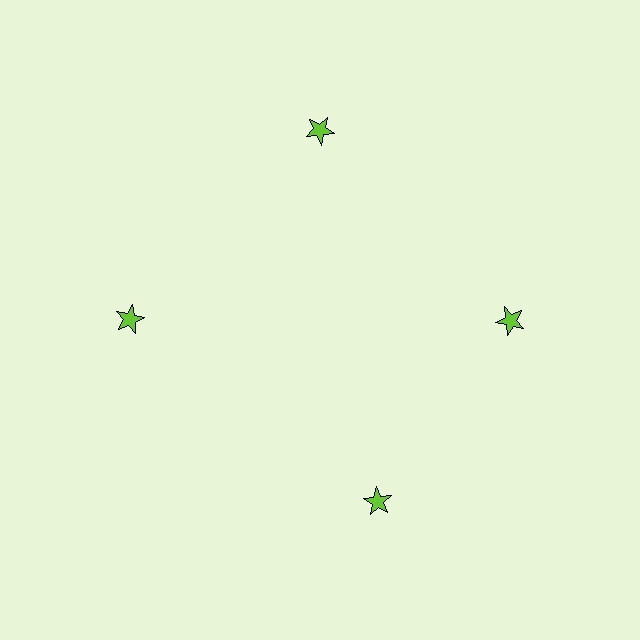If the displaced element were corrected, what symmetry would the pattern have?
It would have 4-fold rotational symmetry — the pattern would map onto itself every 90 degrees.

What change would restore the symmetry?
The symmetry would be restored by rotating it back into even spacing with its neighbors so that all 4 stars sit at equal angles and equal distance from the center.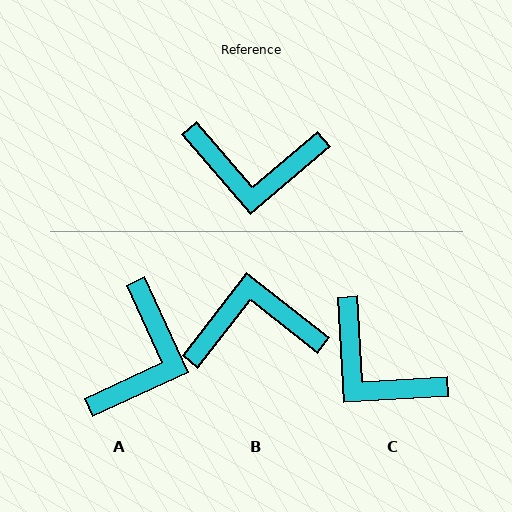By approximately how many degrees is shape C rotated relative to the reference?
Approximately 37 degrees clockwise.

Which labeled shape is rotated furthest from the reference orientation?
B, about 168 degrees away.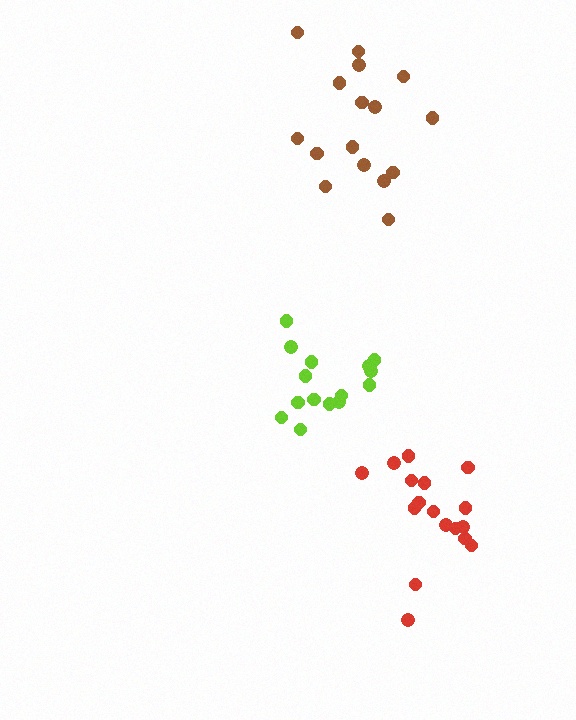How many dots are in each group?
Group 1: 17 dots, Group 2: 16 dots, Group 3: 15 dots (48 total).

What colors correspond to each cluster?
The clusters are colored: red, brown, lime.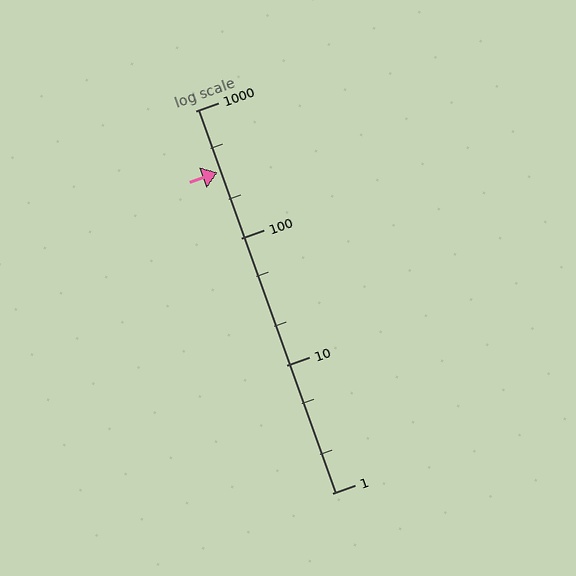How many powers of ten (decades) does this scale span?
The scale spans 3 decades, from 1 to 1000.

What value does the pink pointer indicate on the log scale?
The pointer indicates approximately 330.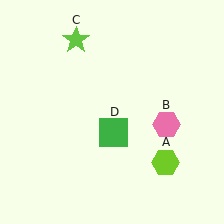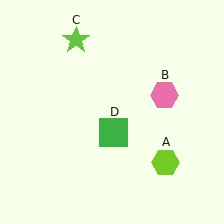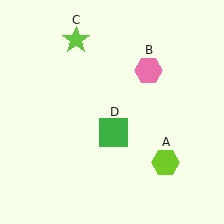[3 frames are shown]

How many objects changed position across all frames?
1 object changed position: pink hexagon (object B).